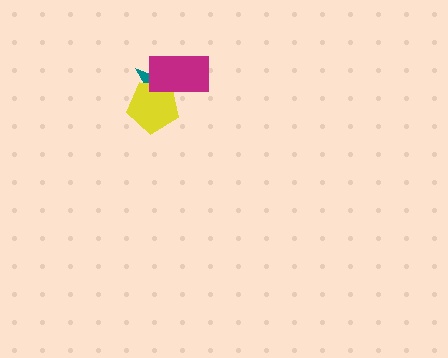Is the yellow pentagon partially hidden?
Yes, it is partially covered by another shape.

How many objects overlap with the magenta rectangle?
2 objects overlap with the magenta rectangle.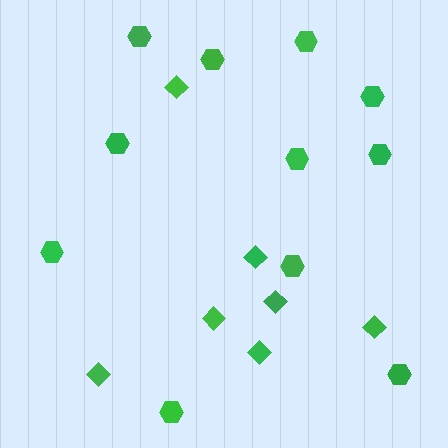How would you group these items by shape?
There are 2 groups: one group of hexagons (11) and one group of diamonds (7).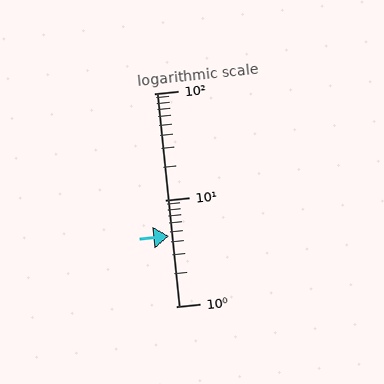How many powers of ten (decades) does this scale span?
The scale spans 2 decades, from 1 to 100.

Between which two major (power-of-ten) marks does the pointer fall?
The pointer is between 1 and 10.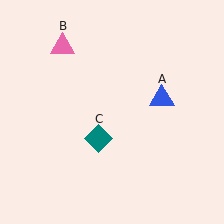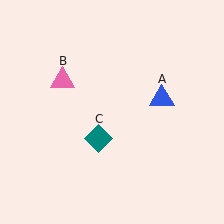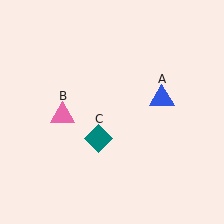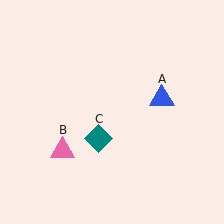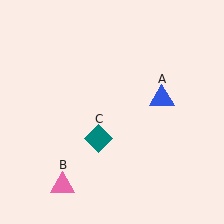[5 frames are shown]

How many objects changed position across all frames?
1 object changed position: pink triangle (object B).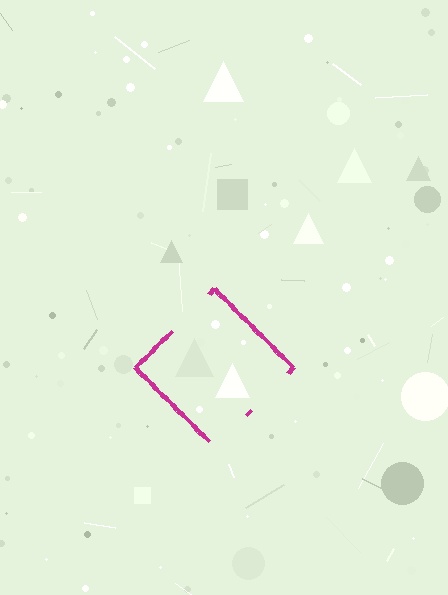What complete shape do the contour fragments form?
The contour fragments form a diamond.